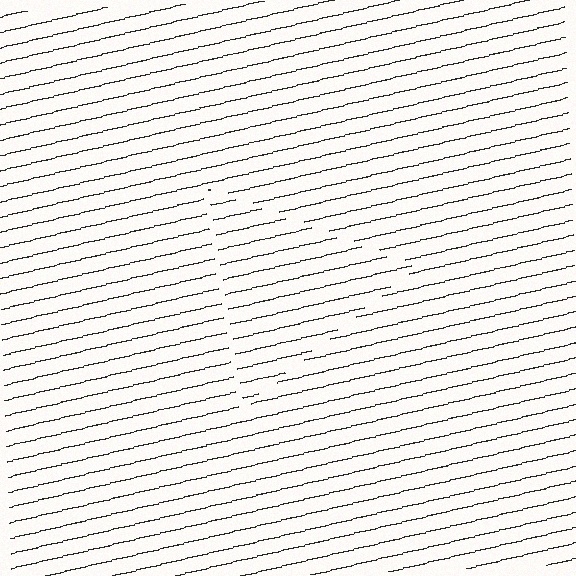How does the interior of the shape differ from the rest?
The interior of the shape contains the same grating, shifted by half a period — the contour is defined by the phase discontinuity where line-ends from the inner and outer gratings abut.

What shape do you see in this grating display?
An illusory triangle. The interior of the shape contains the same grating, shifted by half a period — the contour is defined by the phase discontinuity where line-ends from the inner and outer gratings abut.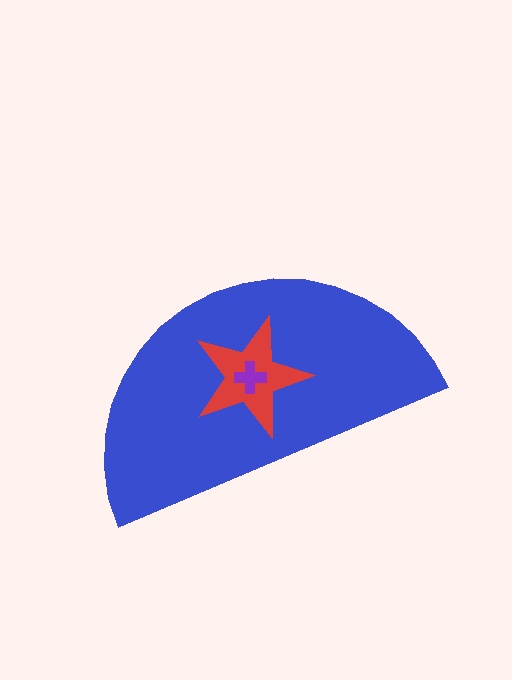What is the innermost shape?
The purple cross.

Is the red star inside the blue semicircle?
Yes.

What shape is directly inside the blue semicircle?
The red star.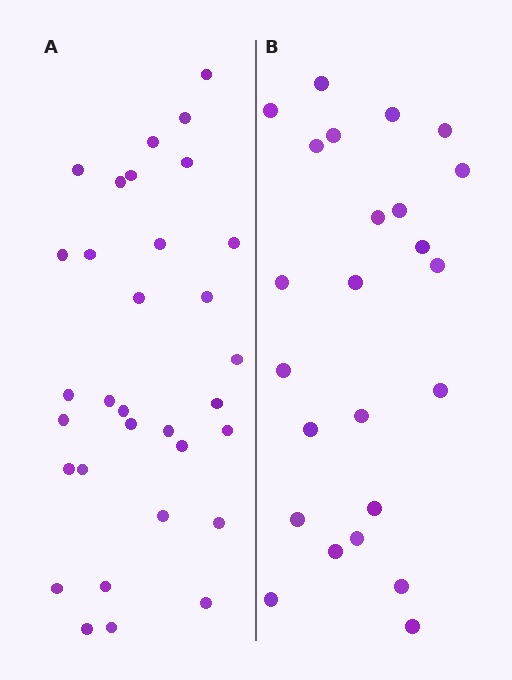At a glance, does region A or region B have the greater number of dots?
Region A (the left region) has more dots.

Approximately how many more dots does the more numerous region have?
Region A has roughly 8 or so more dots than region B.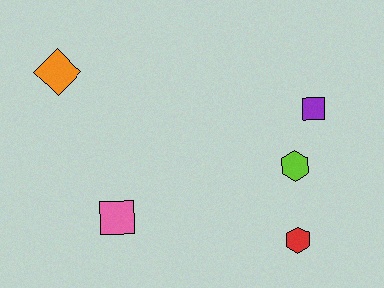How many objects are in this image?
There are 5 objects.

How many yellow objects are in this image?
There are no yellow objects.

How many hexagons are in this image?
There are 2 hexagons.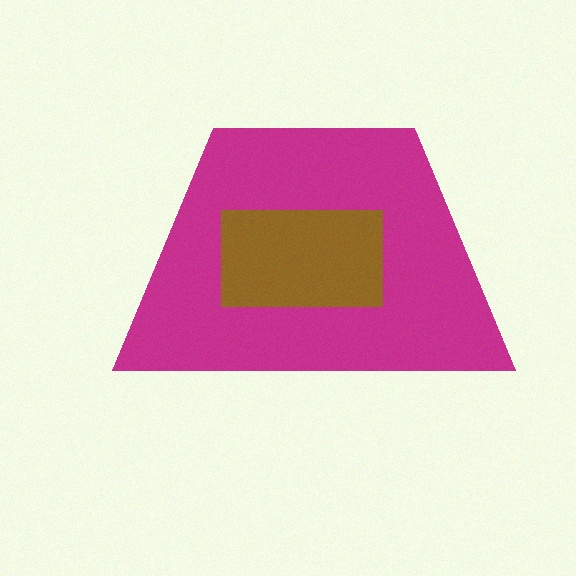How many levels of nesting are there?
2.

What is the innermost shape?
The brown rectangle.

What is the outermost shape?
The magenta trapezoid.